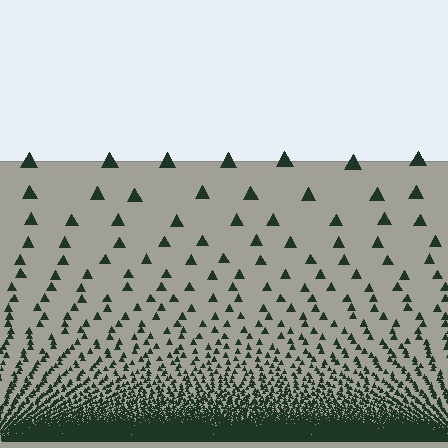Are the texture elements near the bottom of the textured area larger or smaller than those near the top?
Smaller. The gradient is inverted — elements near the bottom are smaller and denser.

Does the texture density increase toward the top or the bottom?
Density increases toward the bottom.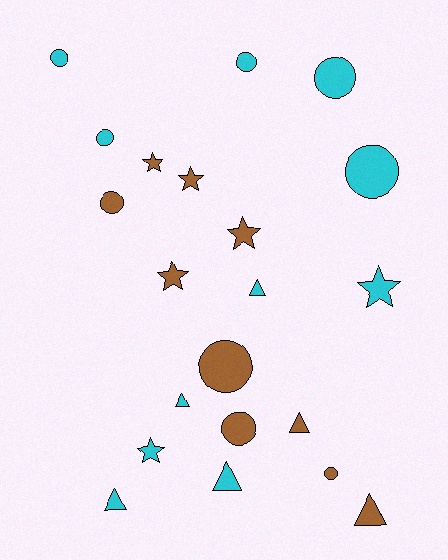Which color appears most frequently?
Cyan, with 11 objects.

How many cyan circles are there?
There are 5 cyan circles.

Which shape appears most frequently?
Circle, with 9 objects.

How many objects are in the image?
There are 21 objects.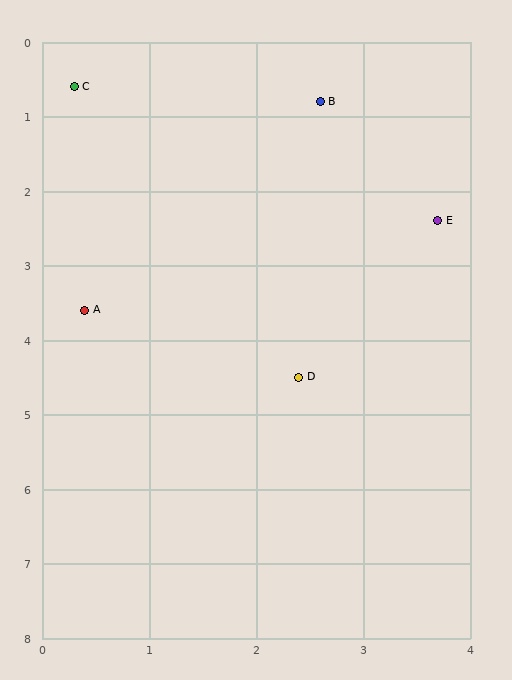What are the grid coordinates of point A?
Point A is at approximately (0.4, 3.6).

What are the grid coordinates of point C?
Point C is at approximately (0.3, 0.6).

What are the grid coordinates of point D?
Point D is at approximately (2.4, 4.5).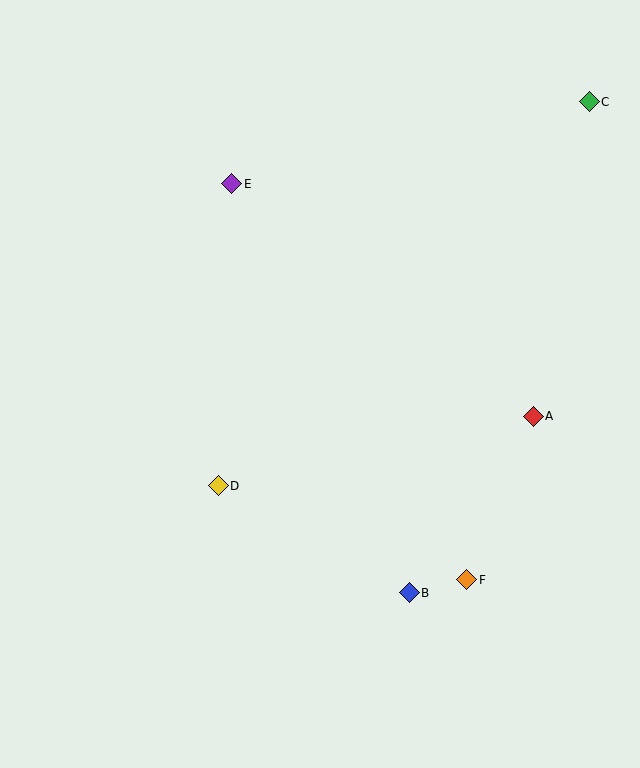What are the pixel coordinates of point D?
Point D is at (218, 486).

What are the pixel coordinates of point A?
Point A is at (533, 416).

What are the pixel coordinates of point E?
Point E is at (232, 184).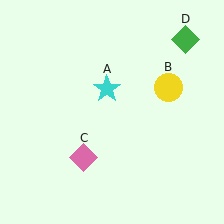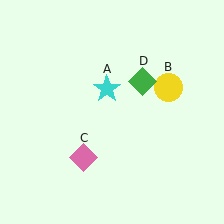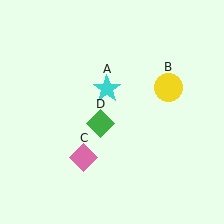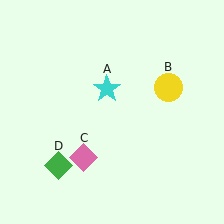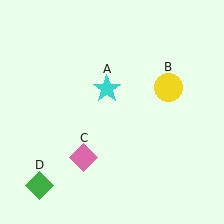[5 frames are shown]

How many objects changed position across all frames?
1 object changed position: green diamond (object D).